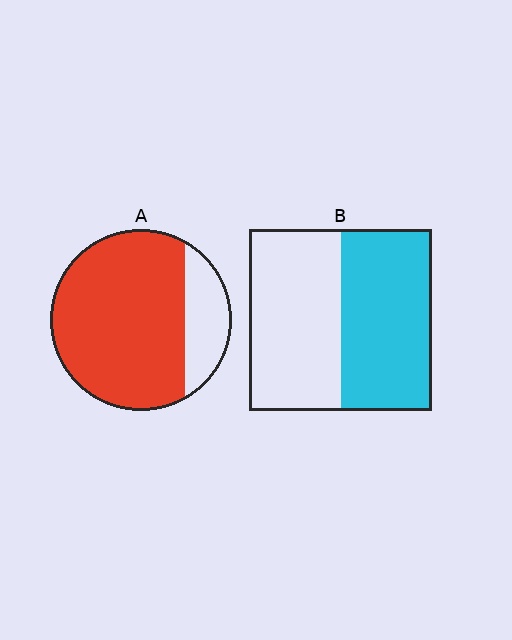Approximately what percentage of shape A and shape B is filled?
A is approximately 80% and B is approximately 50%.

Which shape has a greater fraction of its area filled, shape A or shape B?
Shape A.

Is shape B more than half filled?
Roughly half.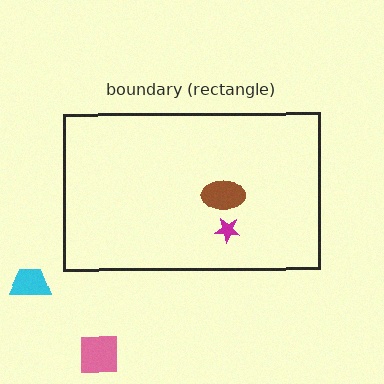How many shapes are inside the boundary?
2 inside, 2 outside.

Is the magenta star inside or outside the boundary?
Inside.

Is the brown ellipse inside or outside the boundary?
Inside.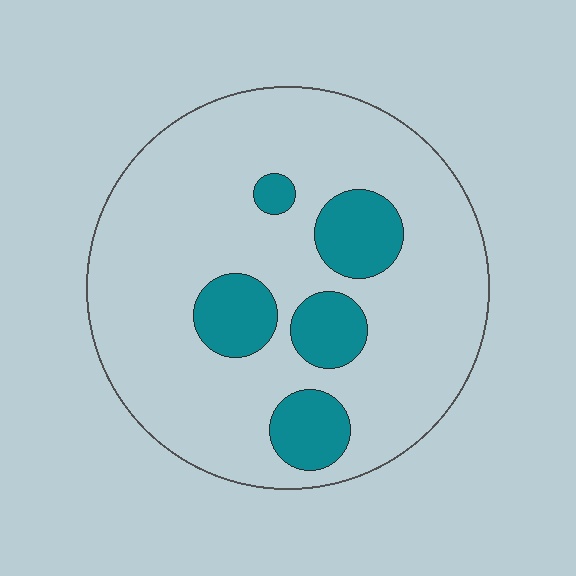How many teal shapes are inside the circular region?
5.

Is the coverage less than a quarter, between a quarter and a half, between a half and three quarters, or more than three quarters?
Less than a quarter.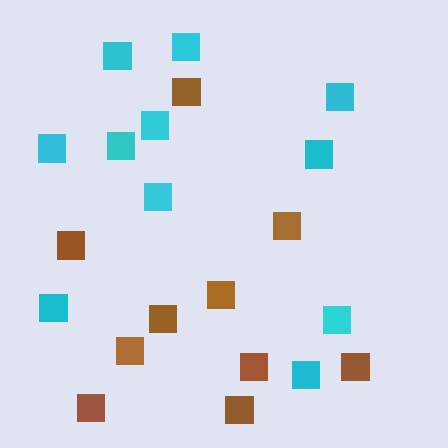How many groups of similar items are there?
There are 2 groups: one group of cyan squares (11) and one group of brown squares (10).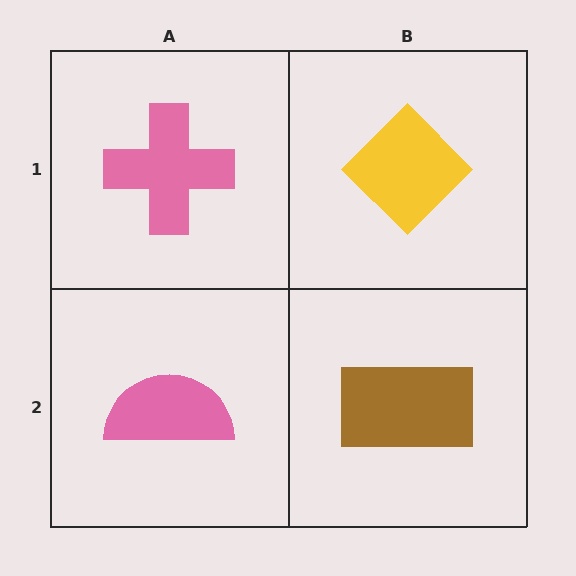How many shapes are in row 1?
2 shapes.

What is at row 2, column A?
A pink semicircle.